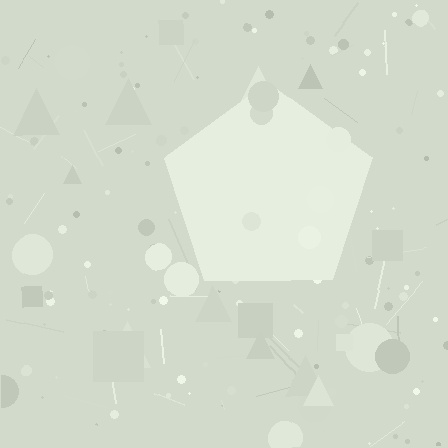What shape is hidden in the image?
A pentagon is hidden in the image.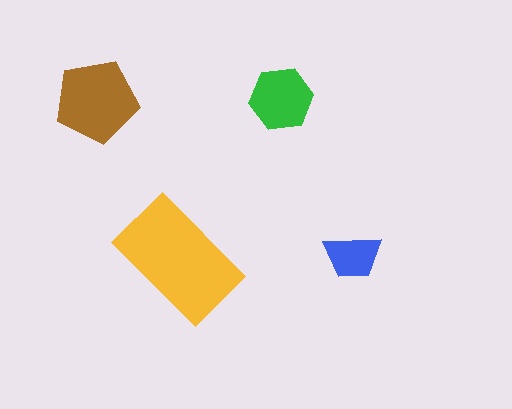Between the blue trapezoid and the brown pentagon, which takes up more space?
The brown pentagon.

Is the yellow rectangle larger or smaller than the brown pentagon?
Larger.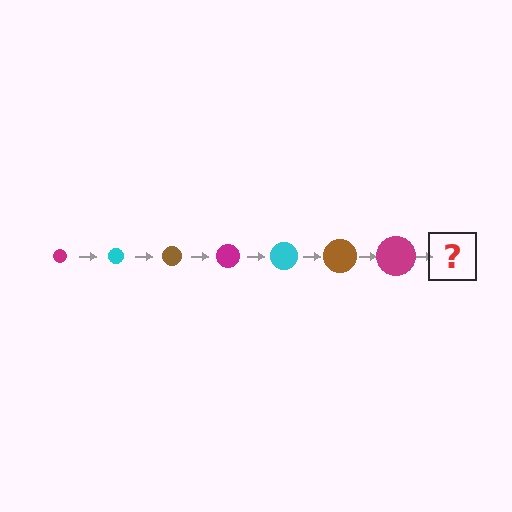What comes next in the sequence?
The next element should be a cyan circle, larger than the previous one.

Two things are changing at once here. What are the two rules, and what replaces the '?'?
The two rules are that the circle grows larger each step and the color cycles through magenta, cyan, and brown. The '?' should be a cyan circle, larger than the previous one.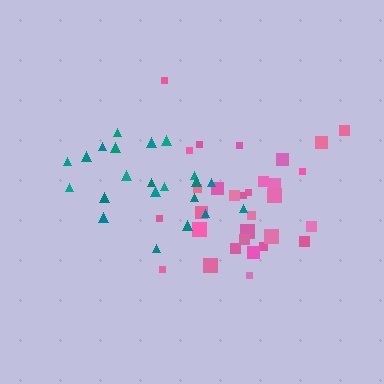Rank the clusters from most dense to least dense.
teal, pink.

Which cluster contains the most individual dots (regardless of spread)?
Pink (31).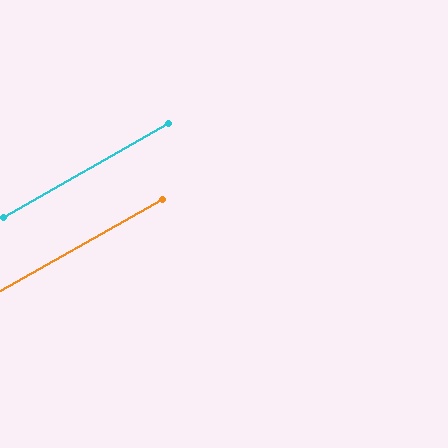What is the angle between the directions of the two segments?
Approximately 0 degrees.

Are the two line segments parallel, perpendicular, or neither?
Parallel — their directions differ by only 0.4°.